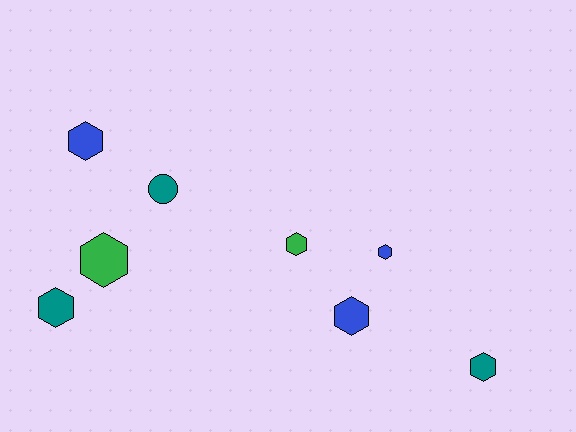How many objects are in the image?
There are 8 objects.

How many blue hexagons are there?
There are 3 blue hexagons.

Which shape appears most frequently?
Hexagon, with 7 objects.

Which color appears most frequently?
Teal, with 3 objects.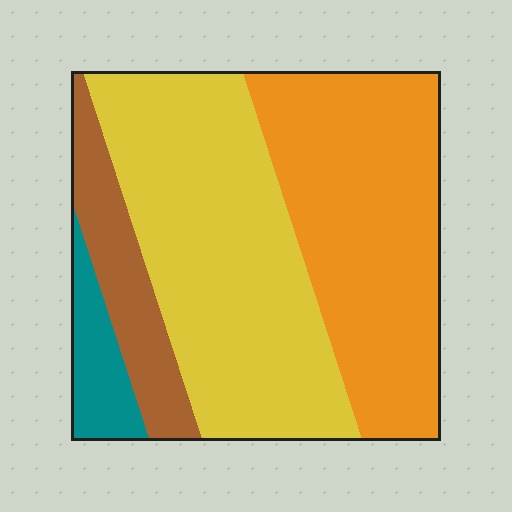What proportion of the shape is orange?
Orange takes up about three eighths (3/8) of the shape.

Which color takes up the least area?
Teal, at roughly 5%.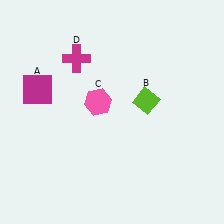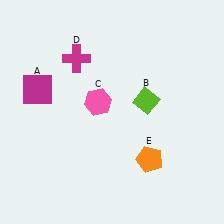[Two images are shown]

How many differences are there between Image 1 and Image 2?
There is 1 difference between the two images.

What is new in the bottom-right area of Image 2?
An orange pentagon (E) was added in the bottom-right area of Image 2.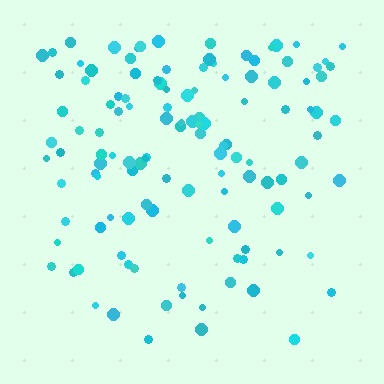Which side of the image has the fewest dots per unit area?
The bottom.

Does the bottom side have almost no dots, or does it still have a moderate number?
Still a moderate number, just noticeably fewer than the top.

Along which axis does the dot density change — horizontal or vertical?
Vertical.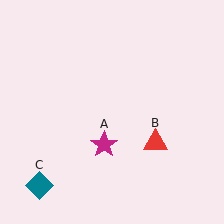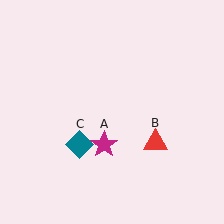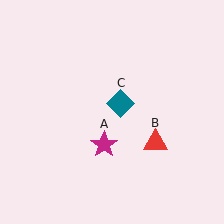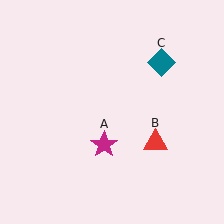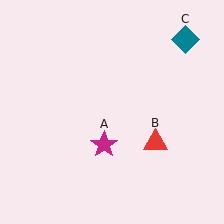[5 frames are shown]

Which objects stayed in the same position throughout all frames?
Magenta star (object A) and red triangle (object B) remained stationary.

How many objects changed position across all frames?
1 object changed position: teal diamond (object C).